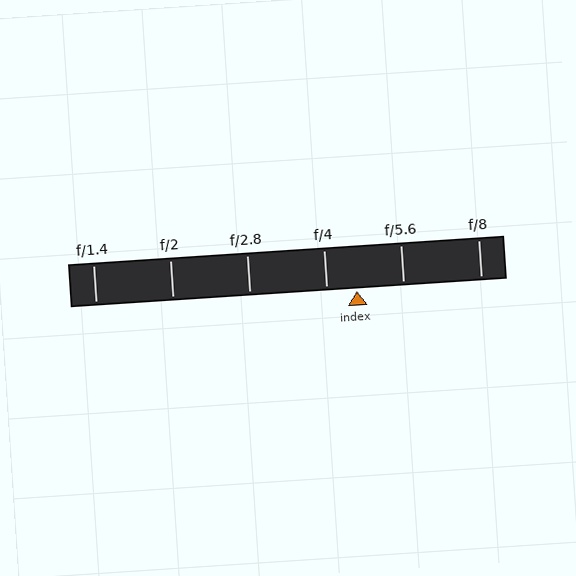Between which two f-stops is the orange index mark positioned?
The index mark is between f/4 and f/5.6.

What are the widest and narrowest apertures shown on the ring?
The widest aperture shown is f/1.4 and the narrowest is f/8.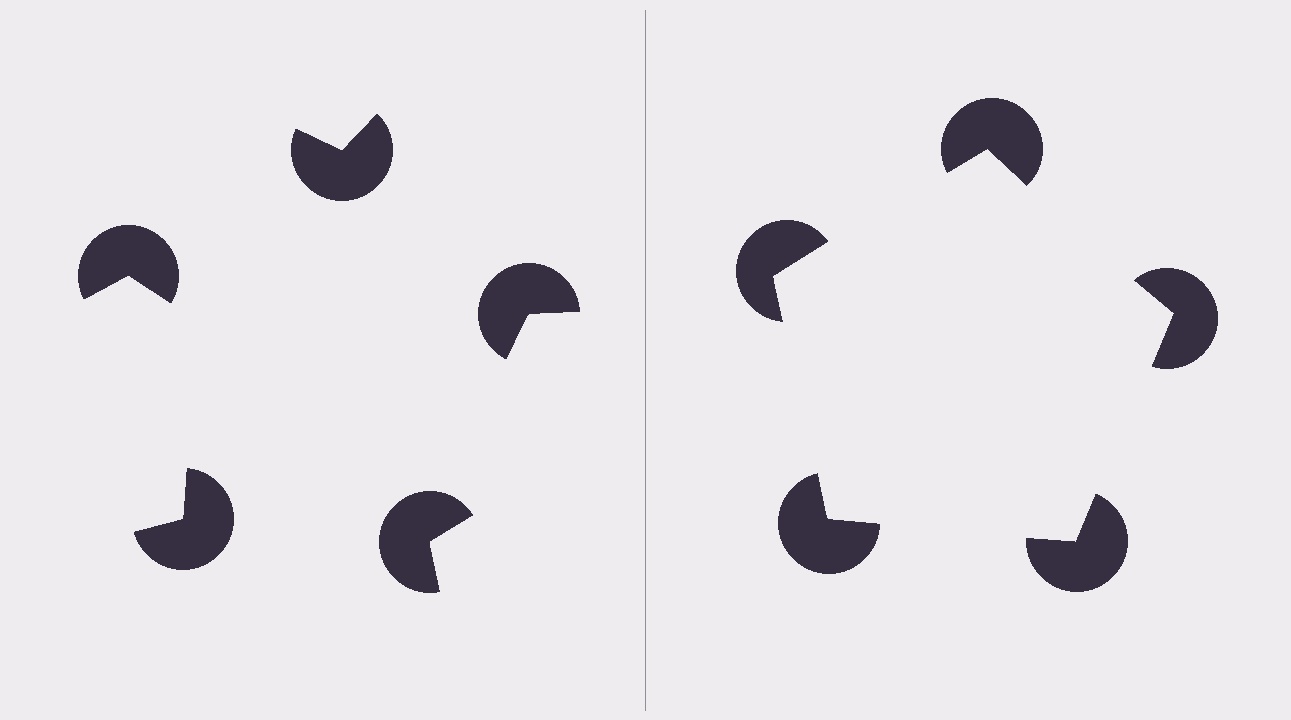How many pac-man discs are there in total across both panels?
10 — 5 on each side.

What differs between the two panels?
The pac-man discs are positioned identically on both sides; only the wedge orientations differ. On the right they align to a pentagon; on the left they are misaligned.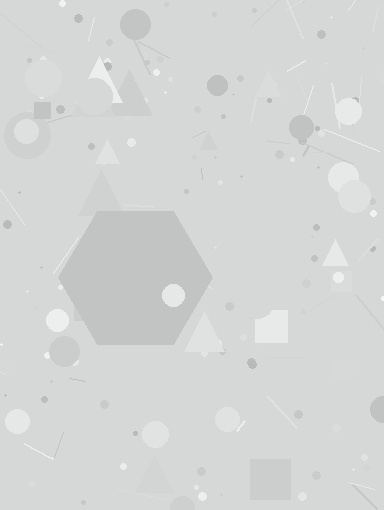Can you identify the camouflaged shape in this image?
The camouflaged shape is a hexagon.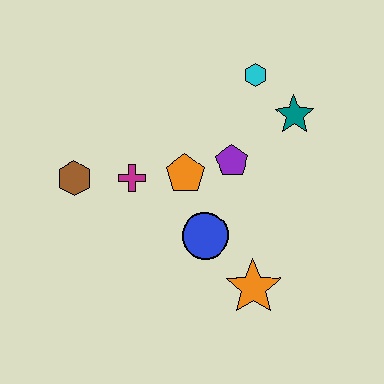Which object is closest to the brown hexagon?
The magenta cross is closest to the brown hexagon.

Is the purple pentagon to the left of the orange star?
Yes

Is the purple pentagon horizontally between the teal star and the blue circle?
Yes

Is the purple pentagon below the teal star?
Yes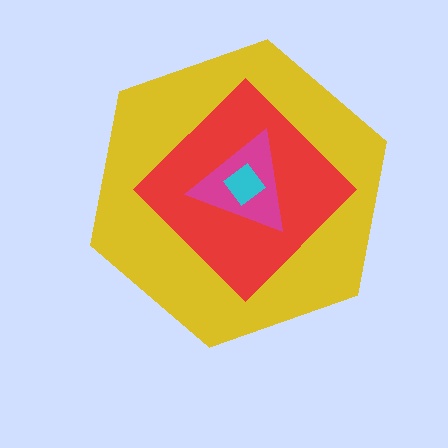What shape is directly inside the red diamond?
The magenta triangle.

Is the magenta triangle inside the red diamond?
Yes.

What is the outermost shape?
The yellow hexagon.